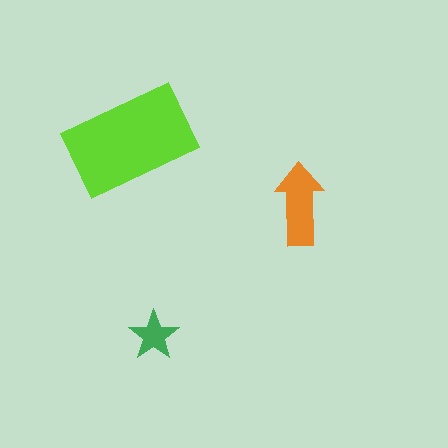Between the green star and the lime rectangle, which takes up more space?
The lime rectangle.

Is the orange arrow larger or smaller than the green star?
Larger.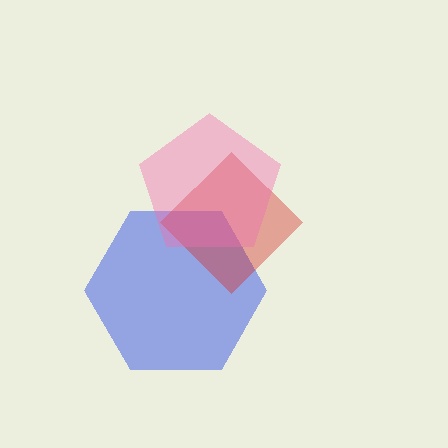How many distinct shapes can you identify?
There are 3 distinct shapes: a blue hexagon, a red diamond, a pink pentagon.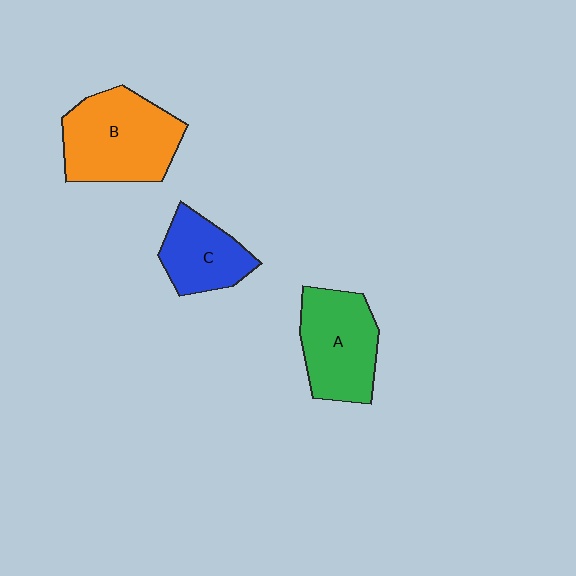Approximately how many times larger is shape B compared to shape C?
Approximately 1.6 times.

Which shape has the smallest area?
Shape C (blue).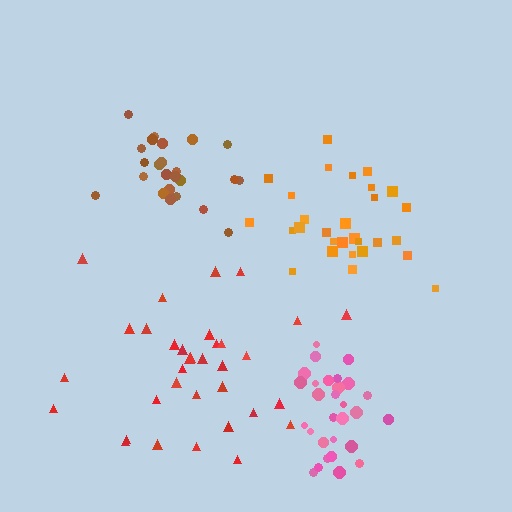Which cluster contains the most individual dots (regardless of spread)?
Red (34).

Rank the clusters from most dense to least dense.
pink, orange, brown, red.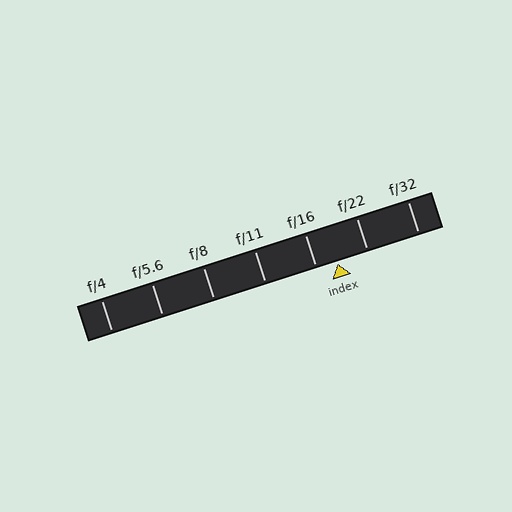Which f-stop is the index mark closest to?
The index mark is closest to f/16.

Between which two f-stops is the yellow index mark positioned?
The index mark is between f/16 and f/22.